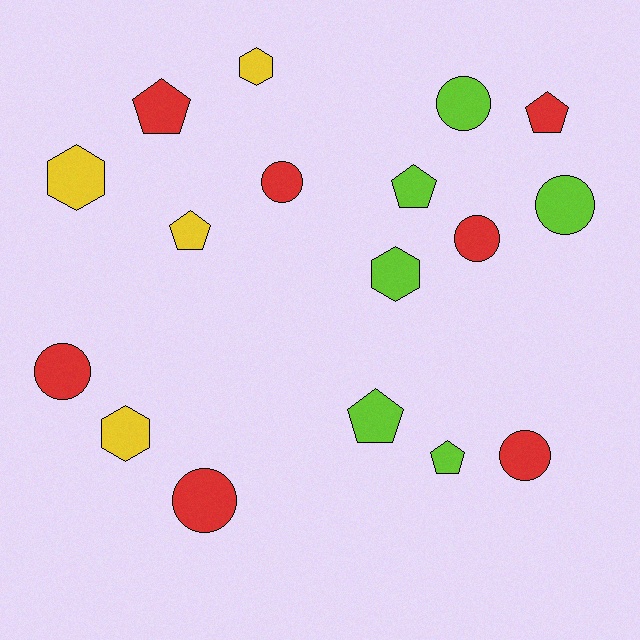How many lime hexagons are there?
There is 1 lime hexagon.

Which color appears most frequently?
Red, with 7 objects.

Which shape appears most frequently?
Circle, with 7 objects.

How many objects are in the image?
There are 17 objects.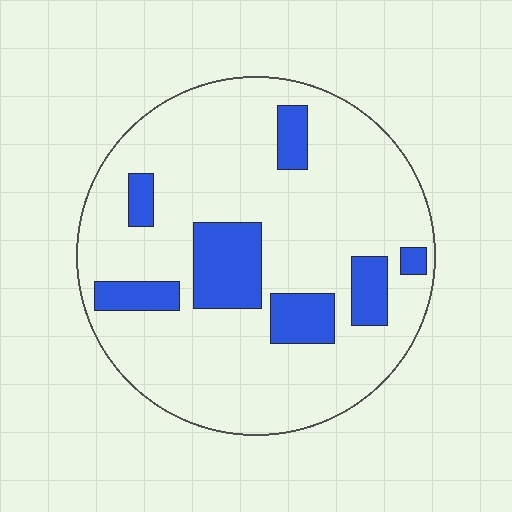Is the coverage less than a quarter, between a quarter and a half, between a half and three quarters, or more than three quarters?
Less than a quarter.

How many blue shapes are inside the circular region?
7.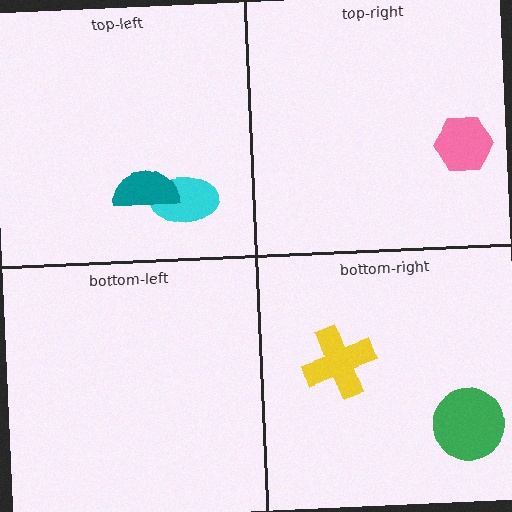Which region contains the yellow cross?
The bottom-right region.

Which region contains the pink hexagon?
The top-right region.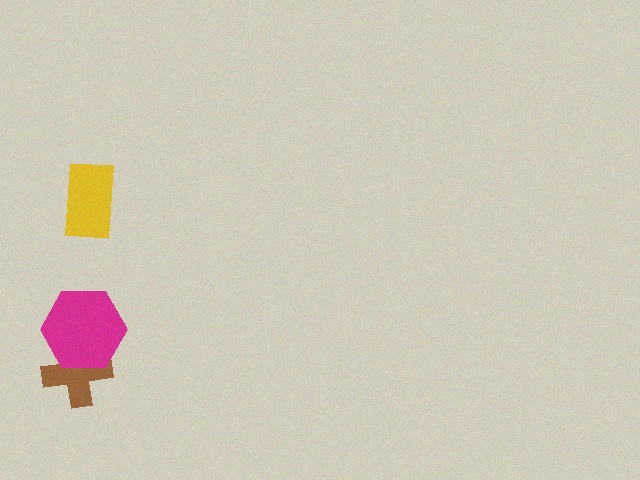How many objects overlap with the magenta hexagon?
1 object overlaps with the magenta hexagon.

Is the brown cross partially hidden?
Yes, it is partially covered by another shape.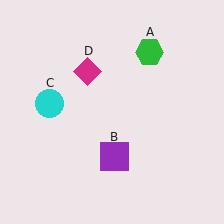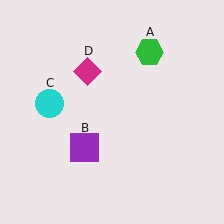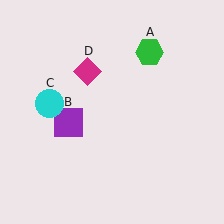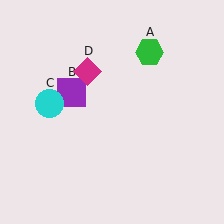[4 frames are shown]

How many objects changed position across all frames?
1 object changed position: purple square (object B).